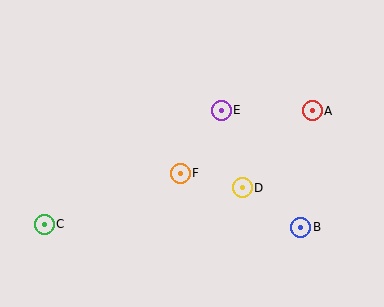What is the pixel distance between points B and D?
The distance between B and D is 71 pixels.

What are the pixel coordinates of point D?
Point D is at (242, 188).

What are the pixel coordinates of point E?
Point E is at (221, 110).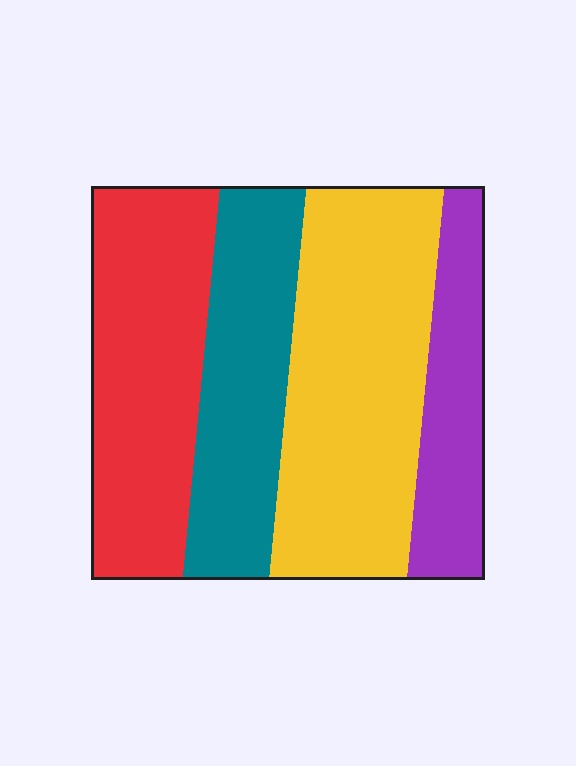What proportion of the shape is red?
Red covers 28% of the shape.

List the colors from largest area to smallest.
From largest to smallest: yellow, red, teal, purple.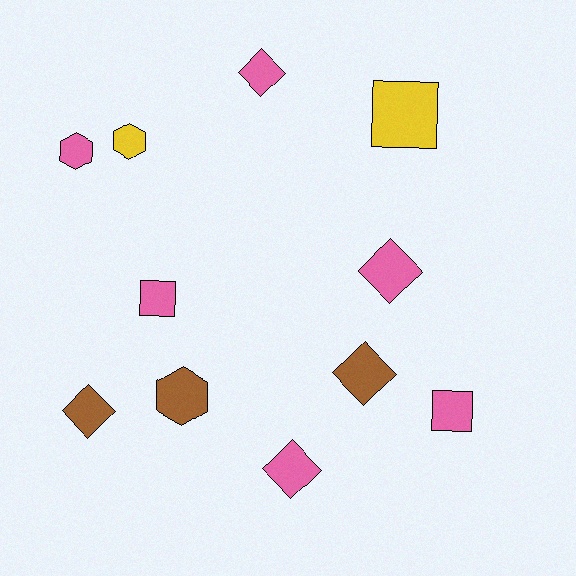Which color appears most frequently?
Pink, with 6 objects.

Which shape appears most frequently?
Diamond, with 5 objects.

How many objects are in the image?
There are 11 objects.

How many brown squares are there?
There are no brown squares.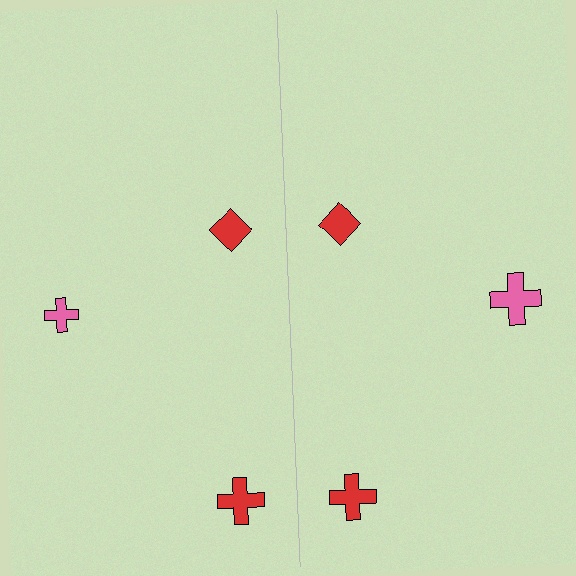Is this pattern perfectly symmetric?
No, the pattern is not perfectly symmetric. The pink cross on the right side has a different size than its mirror counterpart.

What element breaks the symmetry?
The pink cross on the right side has a different size than its mirror counterpart.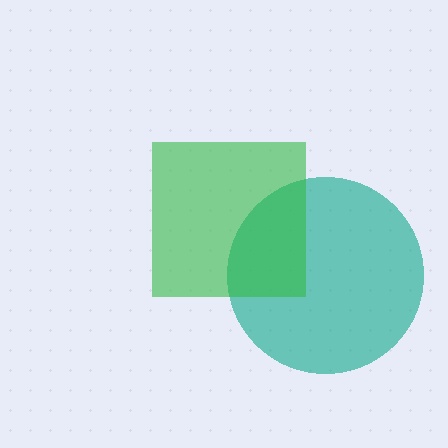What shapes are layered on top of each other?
The layered shapes are: a teal circle, a green square.